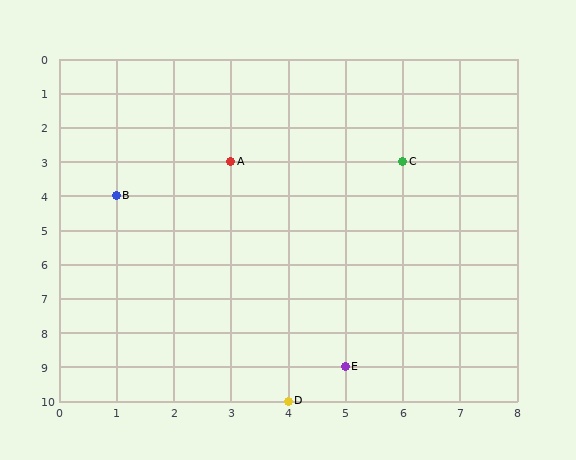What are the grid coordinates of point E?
Point E is at grid coordinates (5, 9).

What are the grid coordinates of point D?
Point D is at grid coordinates (4, 10).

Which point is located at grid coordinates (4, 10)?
Point D is at (4, 10).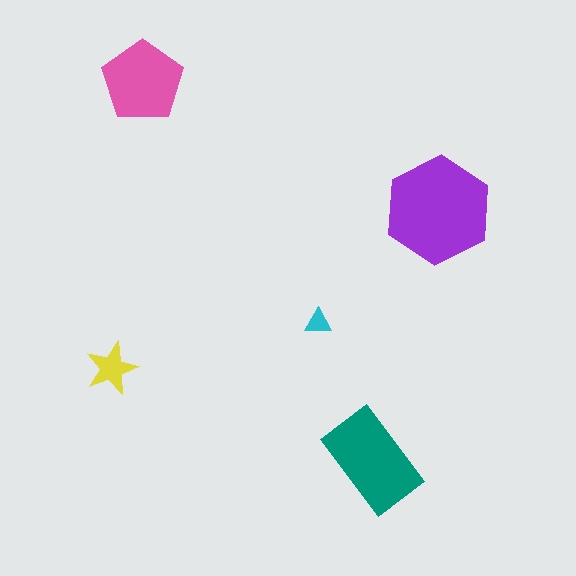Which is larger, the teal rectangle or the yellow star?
The teal rectangle.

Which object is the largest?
The purple hexagon.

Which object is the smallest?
The cyan triangle.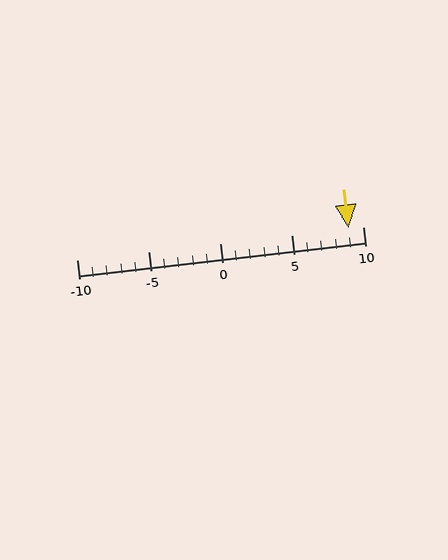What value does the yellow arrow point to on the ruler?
The yellow arrow points to approximately 9.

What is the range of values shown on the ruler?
The ruler shows values from -10 to 10.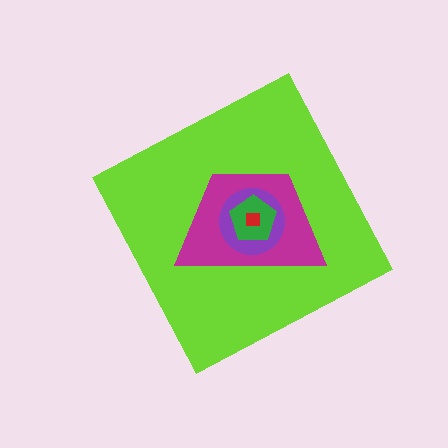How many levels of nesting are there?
5.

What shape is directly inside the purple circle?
The green pentagon.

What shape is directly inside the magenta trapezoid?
The purple circle.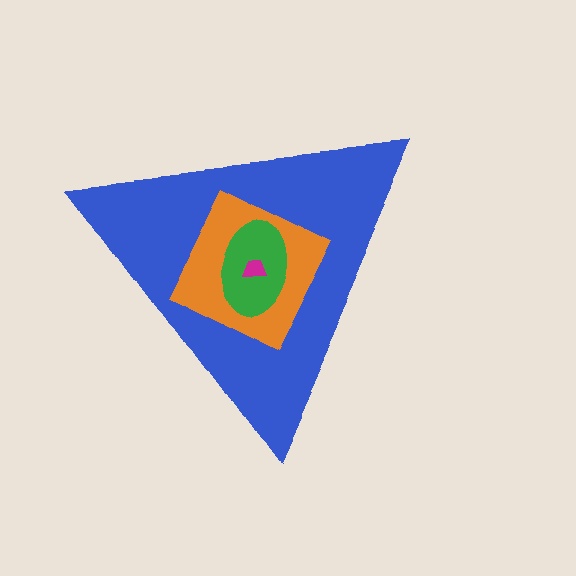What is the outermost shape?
The blue triangle.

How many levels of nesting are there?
4.